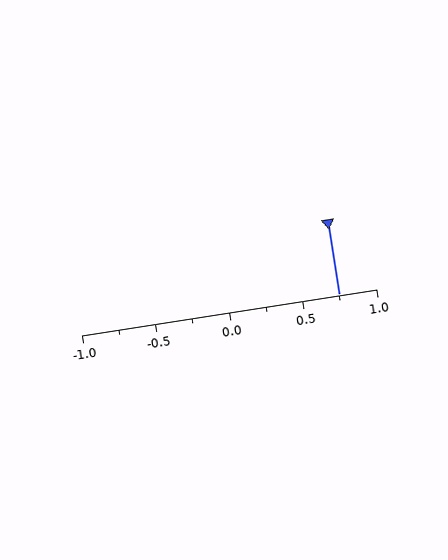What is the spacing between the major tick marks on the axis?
The major ticks are spaced 0.5 apart.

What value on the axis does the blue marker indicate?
The marker indicates approximately 0.75.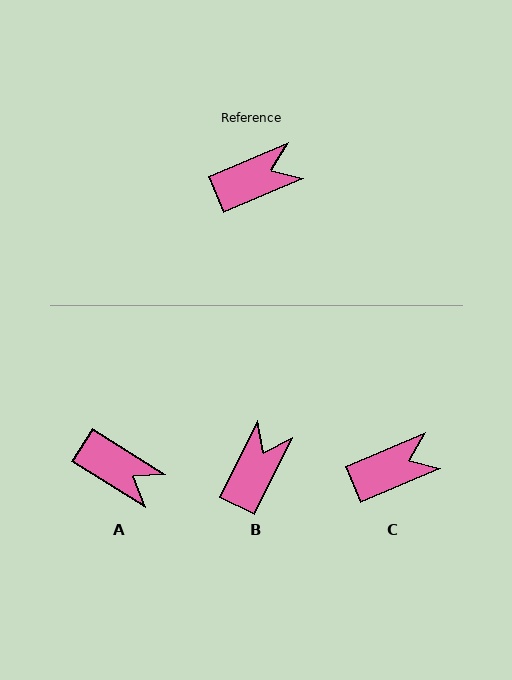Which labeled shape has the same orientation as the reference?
C.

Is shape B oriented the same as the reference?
No, it is off by about 41 degrees.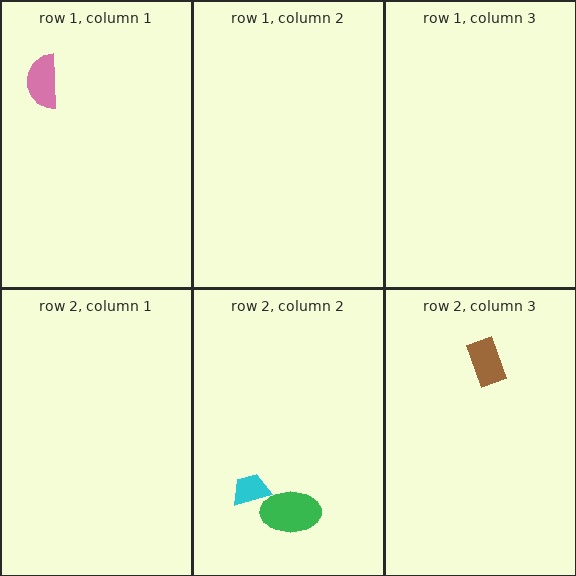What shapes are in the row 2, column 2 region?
The green ellipse, the cyan trapezoid.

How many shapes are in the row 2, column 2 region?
2.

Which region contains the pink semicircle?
The row 1, column 1 region.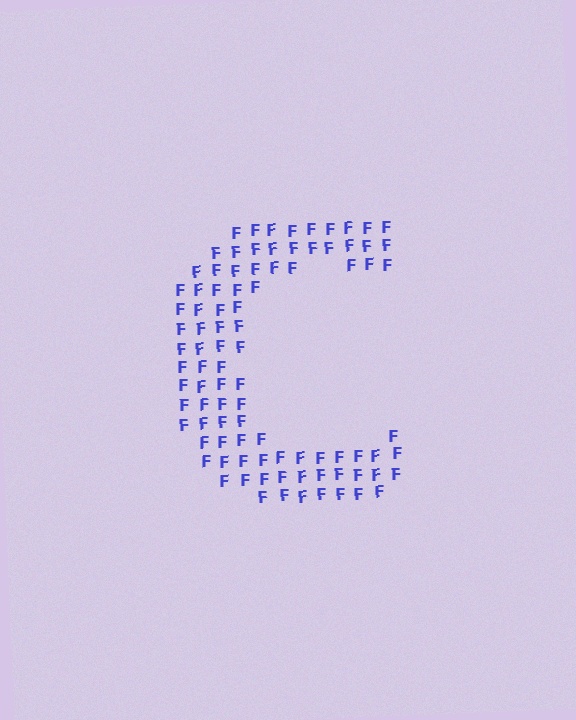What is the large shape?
The large shape is the letter C.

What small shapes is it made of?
It is made of small letter F's.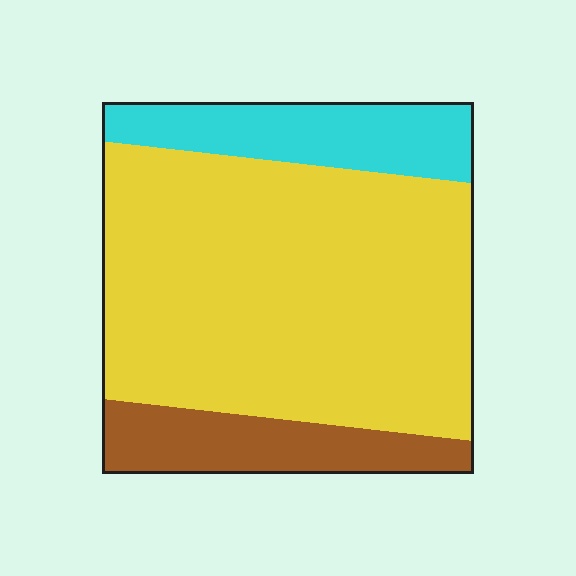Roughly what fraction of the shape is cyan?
Cyan takes up about one sixth (1/6) of the shape.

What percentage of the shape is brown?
Brown covers around 15% of the shape.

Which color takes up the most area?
Yellow, at roughly 70%.